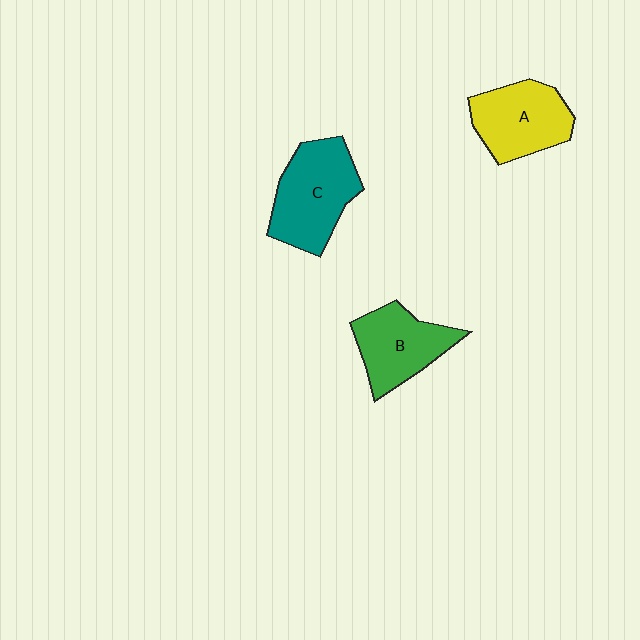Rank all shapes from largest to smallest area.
From largest to smallest: C (teal), A (yellow), B (green).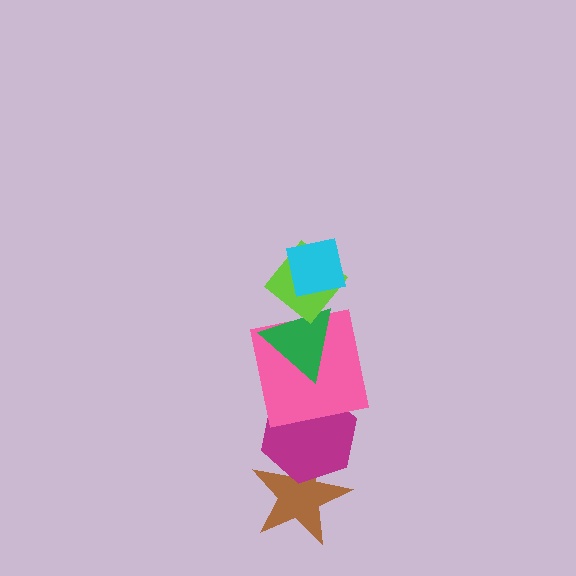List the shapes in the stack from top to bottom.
From top to bottom: the cyan square, the lime diamond, the green triangle, the pink square, the magenta hexagon, the brown star.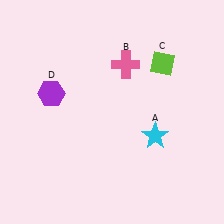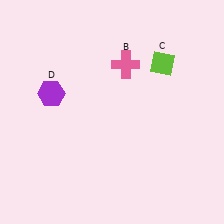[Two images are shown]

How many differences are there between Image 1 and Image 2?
There is 1 difference between the two images.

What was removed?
The cyan star (A) was removed in Image 2.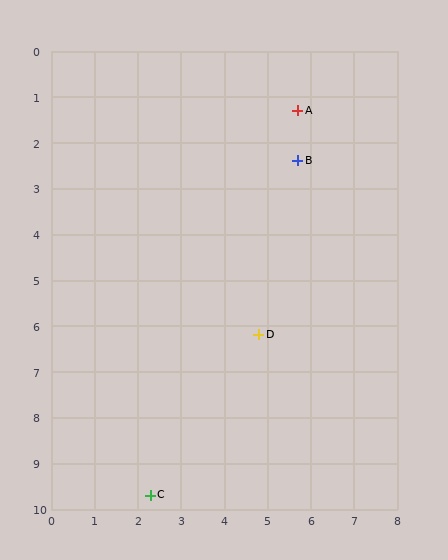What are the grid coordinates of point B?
Point B is at approximately (5.7, 2.4).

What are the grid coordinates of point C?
Point C is at approximately (2.3, 9.7).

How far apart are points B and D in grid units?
Points B and D are about 3.9 grid units apart.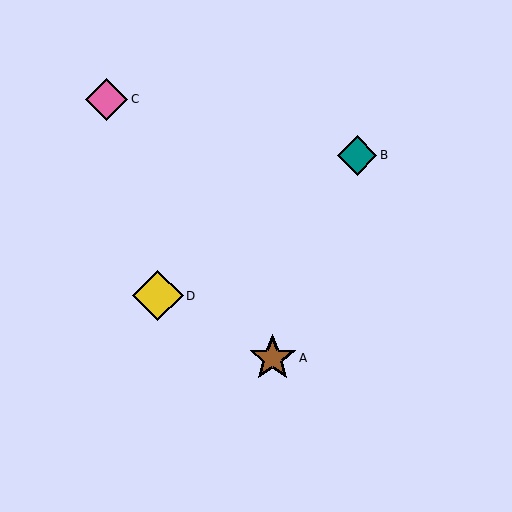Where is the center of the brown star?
The center of the brown star is at (273, 358).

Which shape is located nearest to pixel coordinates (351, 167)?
The teal diamond (labeled B) at (357, 155) is nearest to that location.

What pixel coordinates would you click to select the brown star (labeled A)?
Click at (273, 358) to select the brown star A.